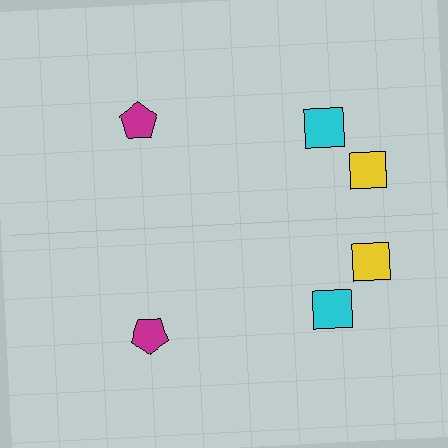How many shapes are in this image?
There are 6 shapes in this image.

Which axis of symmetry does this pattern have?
The pattern has a horizontal axis of symmetry running through the center of the image.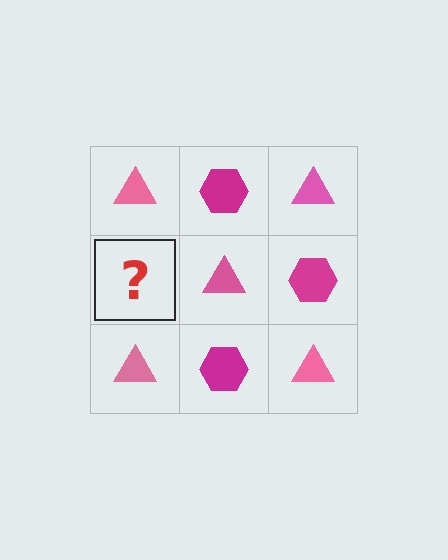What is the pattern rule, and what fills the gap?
The rule is that it alternates pink triangle and magenta hexagon in a checkerboard pattern. The gap should be filled with a magenta hexagon.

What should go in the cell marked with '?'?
The missing cell should contain a magenta hexagon.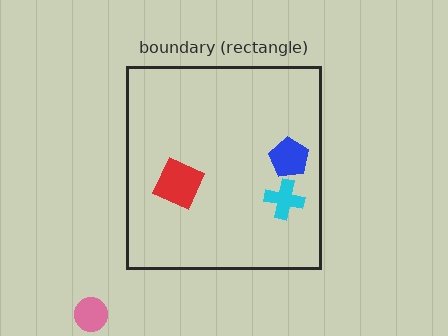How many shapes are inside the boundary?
3 inside, 1 outside.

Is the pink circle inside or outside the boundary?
Outside.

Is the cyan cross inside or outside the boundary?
Inside.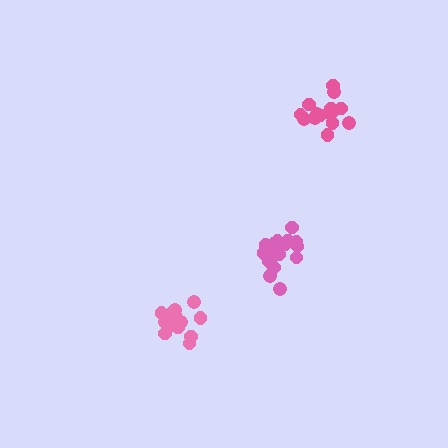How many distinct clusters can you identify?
There are 3 distinct clusters.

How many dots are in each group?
Group 1: 19 dots, Group 2: 16 dots, Group 3: 15 dots (50 total).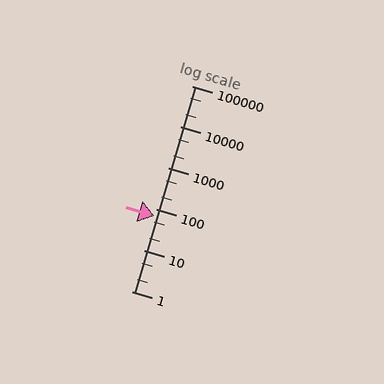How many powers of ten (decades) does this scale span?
The scale spans 5 decades, from 1 to 100000.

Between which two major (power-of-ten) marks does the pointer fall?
The pointer is between 10 and 100.